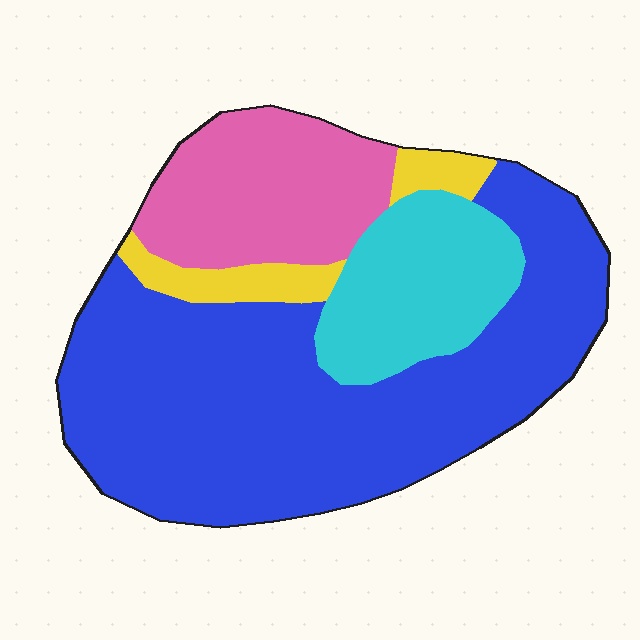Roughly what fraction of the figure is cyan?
Cyan takes up about one sixth (1/6) of the figure.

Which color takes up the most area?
Blue, at roughly 55%.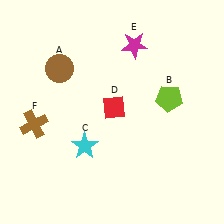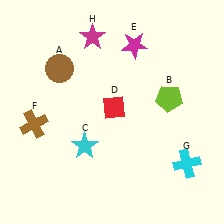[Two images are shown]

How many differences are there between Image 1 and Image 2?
There are 2 differences between the two images.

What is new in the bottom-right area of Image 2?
A cyan cross (G) was added in the bottom-right area of Image 2.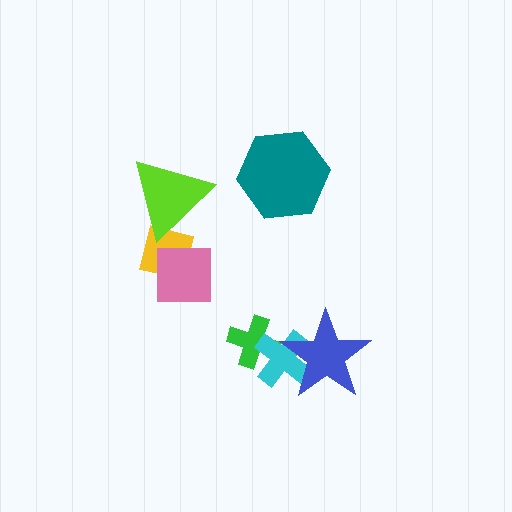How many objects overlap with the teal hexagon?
0 objects overlap with the teal hexagon.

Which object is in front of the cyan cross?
The blue star is in front of the cyan cross.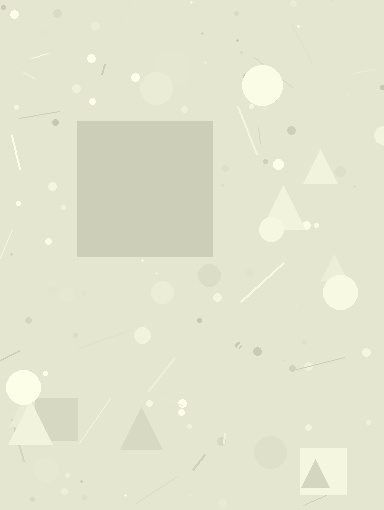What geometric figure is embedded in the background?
A square is embedded in the background.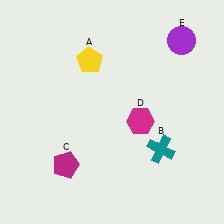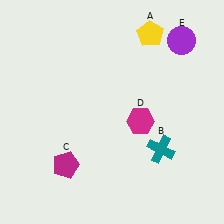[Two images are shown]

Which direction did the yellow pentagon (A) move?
The yellow pentagon (A) moved right.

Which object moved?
The yellow pentagon (A) moved right.